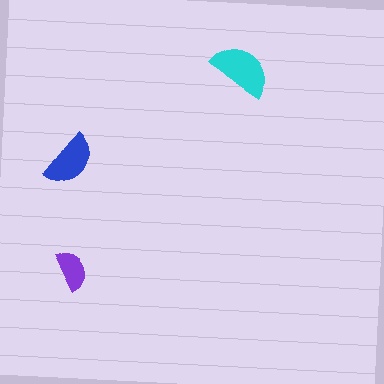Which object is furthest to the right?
The cyan semicircle is rightmost.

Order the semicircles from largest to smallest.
the cyan one, the blue one, the purple one.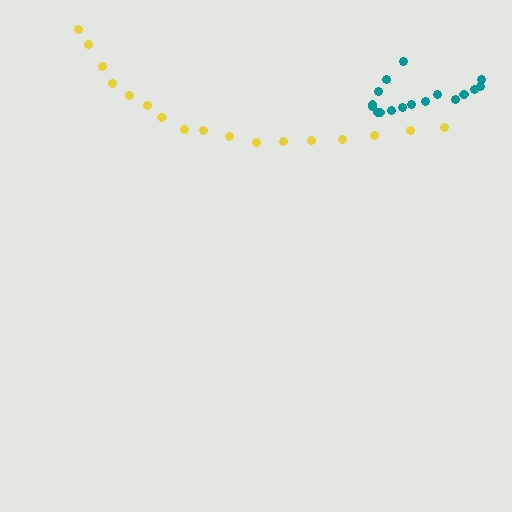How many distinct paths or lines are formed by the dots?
There are 2 distinct paths.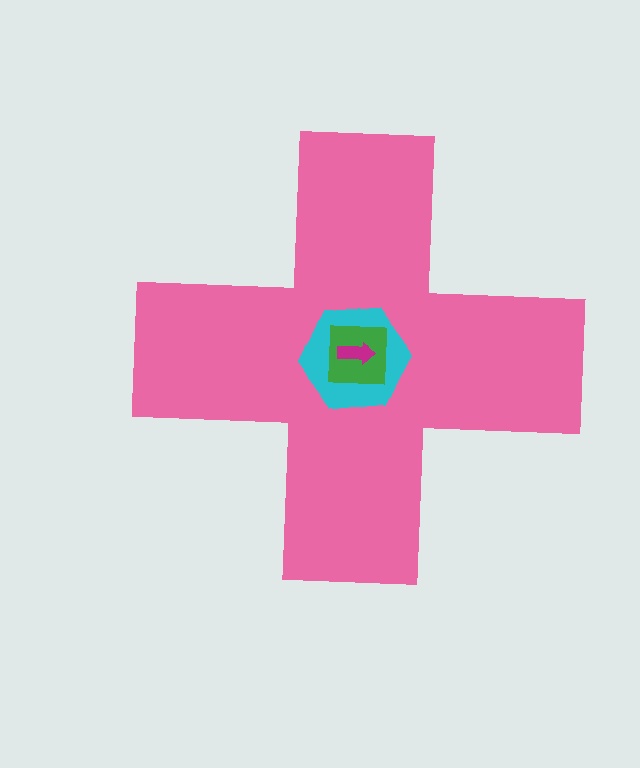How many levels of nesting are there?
4.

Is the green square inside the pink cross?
Yes.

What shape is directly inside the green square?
The magenta arrow.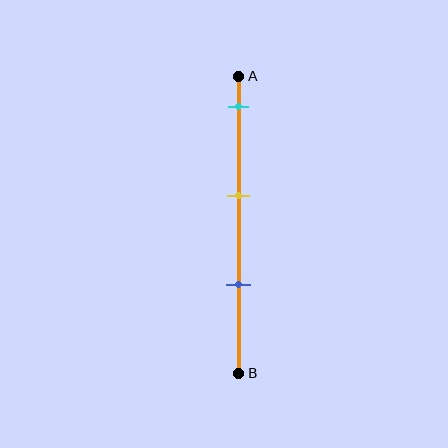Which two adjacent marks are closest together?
The yellow and blue marks are the closest adjacent pair.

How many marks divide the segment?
There are 3 marks dividing the segment.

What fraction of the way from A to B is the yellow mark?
The yellow mark is approximately 40% (0.4) of the way from A to B.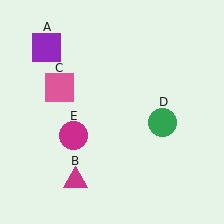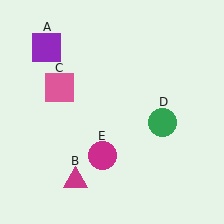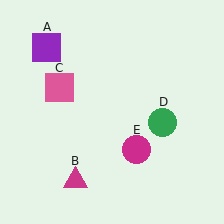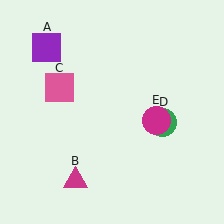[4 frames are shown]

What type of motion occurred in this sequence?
The magenta circle (object E) rotated counterclockwise around the center of the scene.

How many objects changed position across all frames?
1 object changed position: magenta circle (object E).